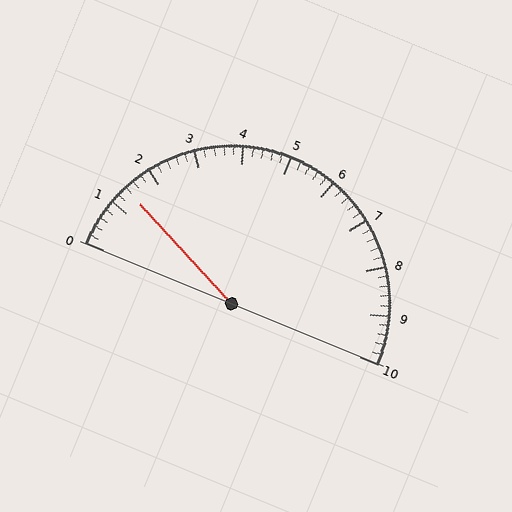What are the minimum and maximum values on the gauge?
The gauge ranges from 0 to 10.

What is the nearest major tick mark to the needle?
The nearest major tick mark is 1.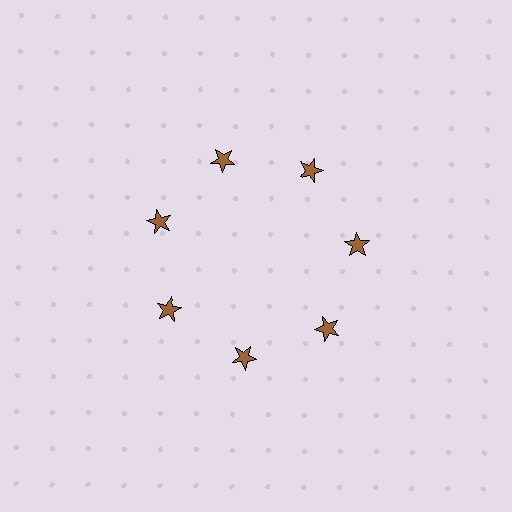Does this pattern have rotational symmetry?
Yes, this pattern has 7-fold rotational symmetry. It looks the same after rotating 51 degrees around the center.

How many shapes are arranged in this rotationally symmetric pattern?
There are 7 shapes, arranged in 7 groups of 1.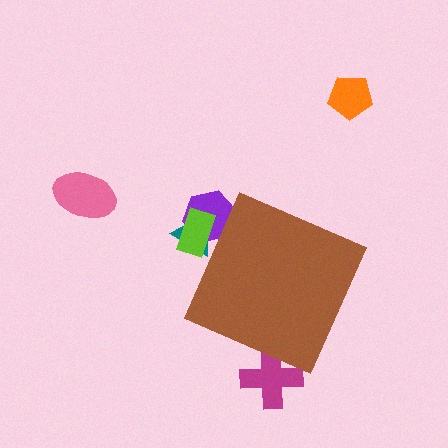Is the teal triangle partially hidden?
Yes, the teal triangle is partially hidden behind the brown diamond.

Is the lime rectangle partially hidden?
Yes, the lime rectangle is partially hidden behind the brown diamond.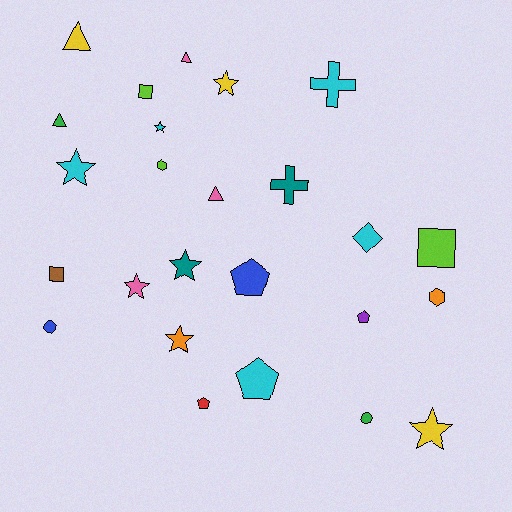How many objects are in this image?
There are 25 objects.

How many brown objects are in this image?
There is 1 brown object.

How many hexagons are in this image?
There are 2 hexagons.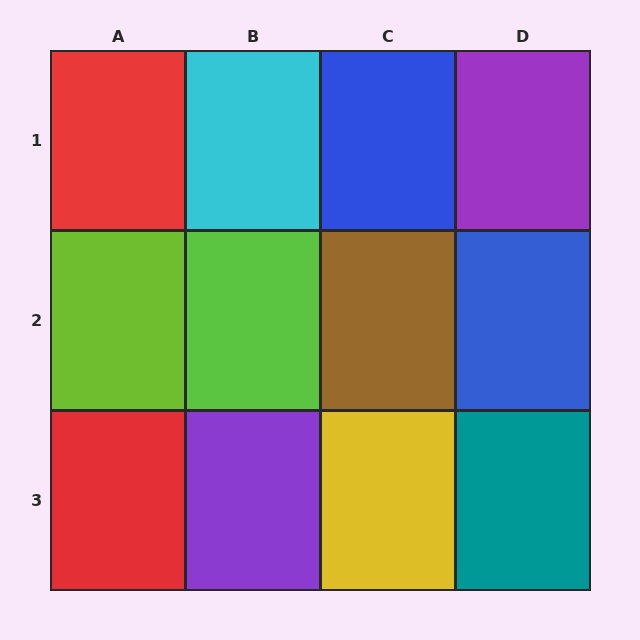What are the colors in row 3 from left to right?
Red, purple, yellow, teal.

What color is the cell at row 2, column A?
Lime.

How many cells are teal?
1 cell is teal.